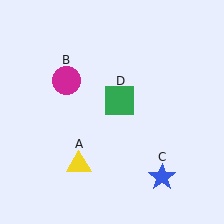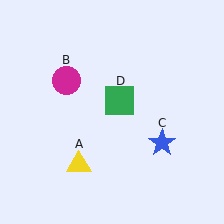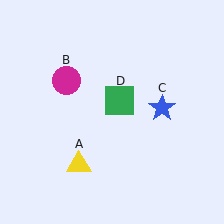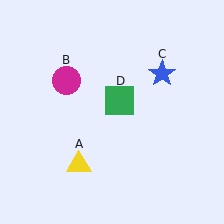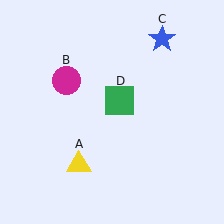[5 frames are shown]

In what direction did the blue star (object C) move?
The blue star (object C) moved up.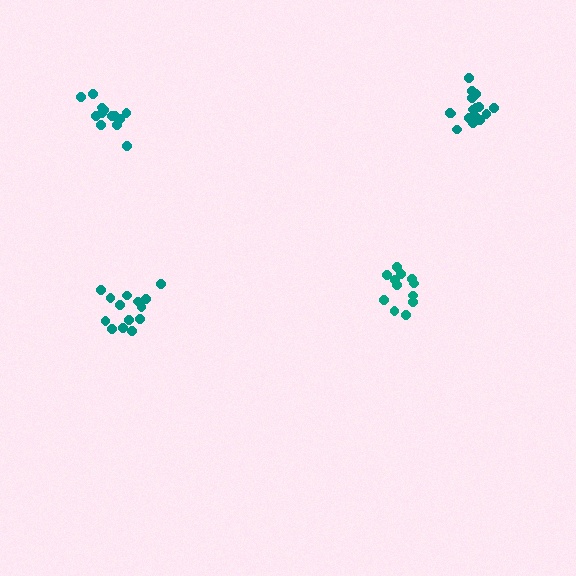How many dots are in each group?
Group 1: 16 dots, Group 2: 13 dots, Group 3: 14 dots, Group 4: 12 dots (55 total).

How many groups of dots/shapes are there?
There are 4 groups.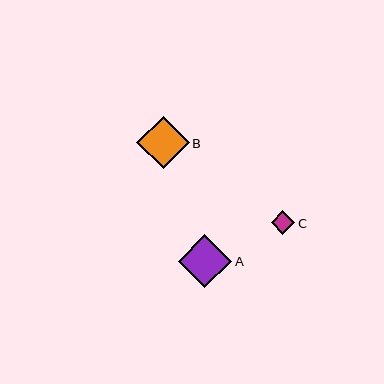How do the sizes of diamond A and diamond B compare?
Diamond A and diamond B are approximately the same size.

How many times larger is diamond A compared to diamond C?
Diamond A is approximately 2.2 times the size of diamond C.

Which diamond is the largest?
Diamond A is the largest with a size of approximately 53 pixels.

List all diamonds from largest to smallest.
From largest to smallest: A, B, C.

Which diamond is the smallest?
Diamond C is the smallest with a size of approximately 24 pixels.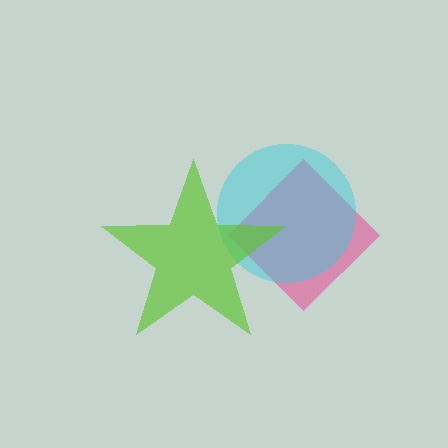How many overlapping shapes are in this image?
There are 3 overlapping shapes in the image.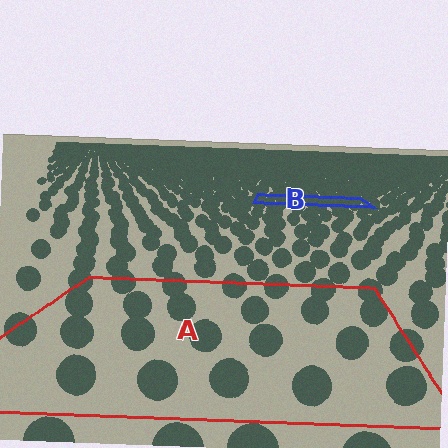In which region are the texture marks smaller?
The texture marks are smaller in region B, because it is farther away.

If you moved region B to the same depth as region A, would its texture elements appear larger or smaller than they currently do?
They would appear larger. At a closer depth, the same texture elements are projected at a bigger on-screen size.